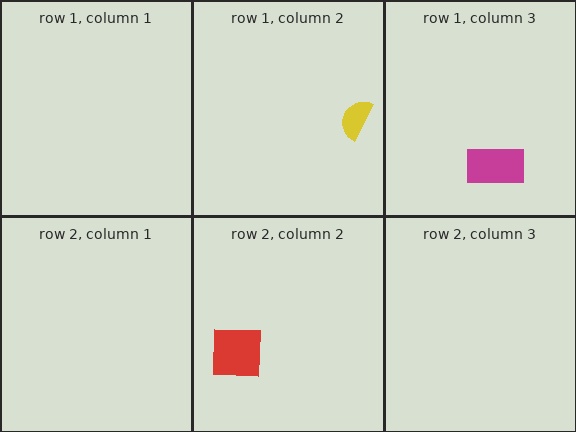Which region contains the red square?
The row 2, column 2 region.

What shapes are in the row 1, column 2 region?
The yellow semicircle.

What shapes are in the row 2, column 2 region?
The red square.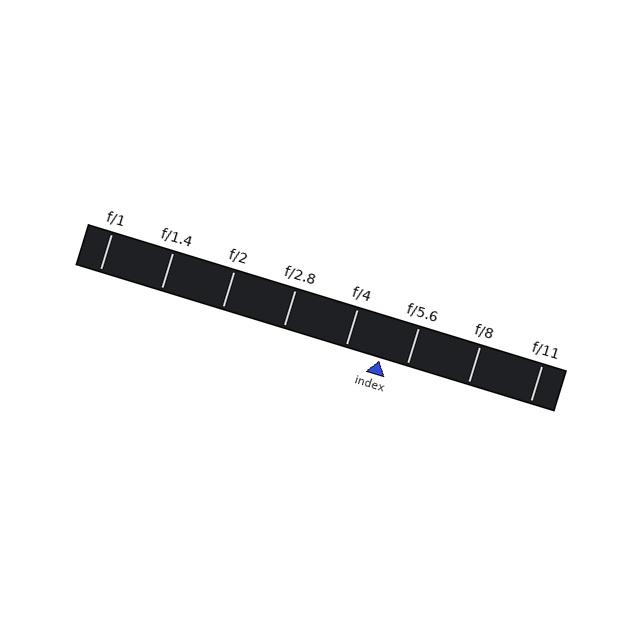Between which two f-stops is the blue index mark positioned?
The index mark is between f/4 and f/5.6.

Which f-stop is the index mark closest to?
The index mark is closest to f/5.6.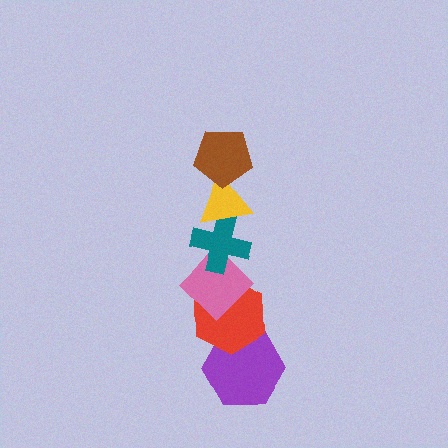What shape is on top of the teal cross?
The yellow triangle is on top of the teal cross.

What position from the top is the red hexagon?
The red hexagon is 5th from the top.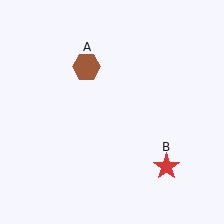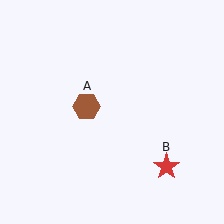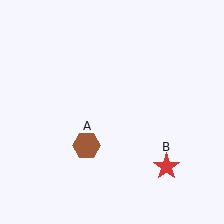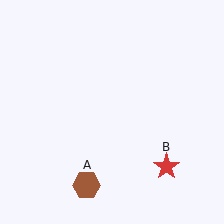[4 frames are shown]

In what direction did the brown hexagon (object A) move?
The brown hexagon (object A) moved down.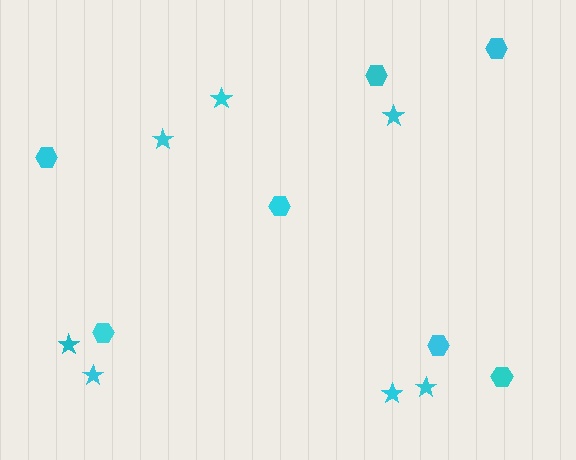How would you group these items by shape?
There are 2 groups: one group of stars (7) and one group of hexagons (7).